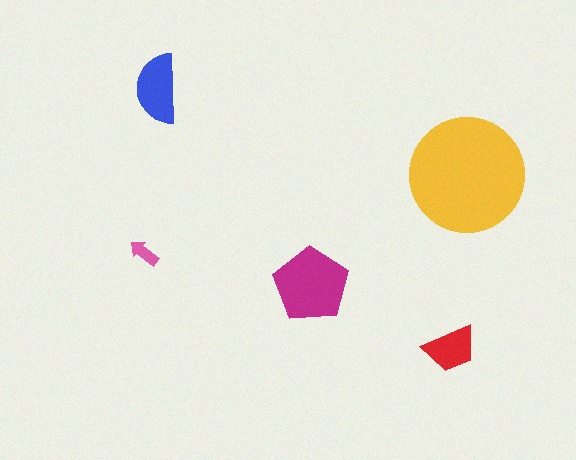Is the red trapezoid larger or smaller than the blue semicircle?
Smaller.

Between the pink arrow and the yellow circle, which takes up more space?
The yellow circle.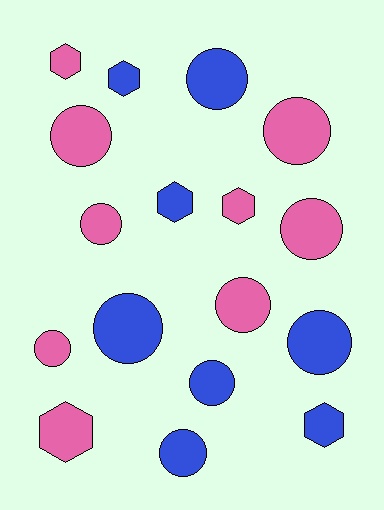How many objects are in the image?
There are 17 objects.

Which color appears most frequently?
Pink, with 9 objects.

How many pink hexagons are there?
There are 3 pink hexagons.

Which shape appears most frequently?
Circle, with 11 objects.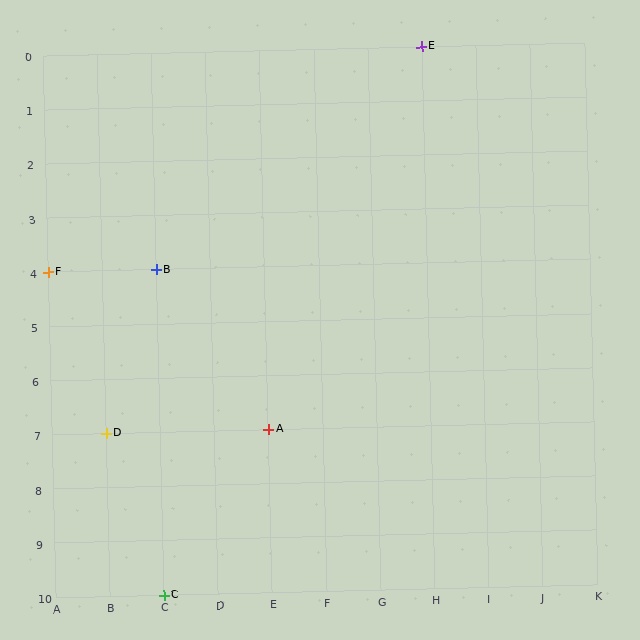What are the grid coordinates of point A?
Point A is at grid coordinates (E, 7).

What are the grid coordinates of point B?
Point B is at grid coordinates (C, 4).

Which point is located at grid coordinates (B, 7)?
Point D is at (B, 7).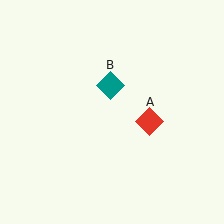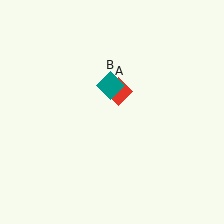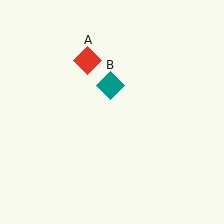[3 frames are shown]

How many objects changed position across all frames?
1 object changed position: red diamond (object A).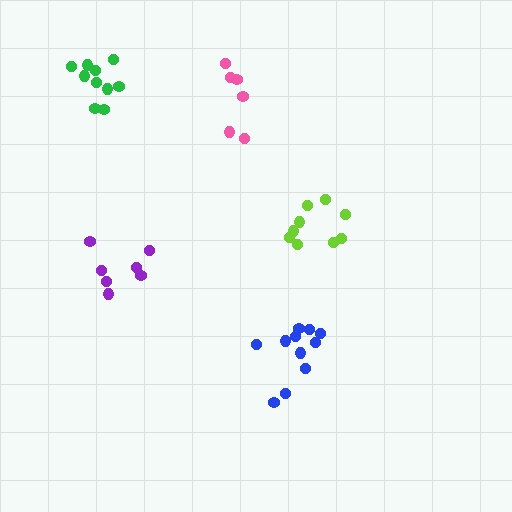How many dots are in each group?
Group 1: 9 dots, Group 2: 10 dots, Group 3: 11 dots, Group 4: 7 dots, Group 5: 6 dots (43 total).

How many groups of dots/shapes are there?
There are 5 groups.